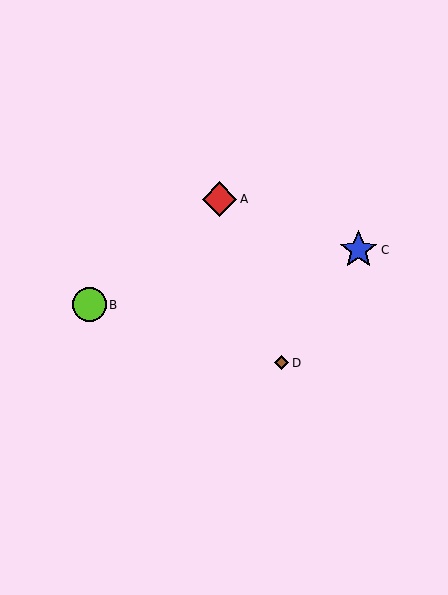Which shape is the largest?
The blue star (labeled C) is the largest.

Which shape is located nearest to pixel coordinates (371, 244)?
The blue star (labeled C) at (359, 250) is nearest to that location.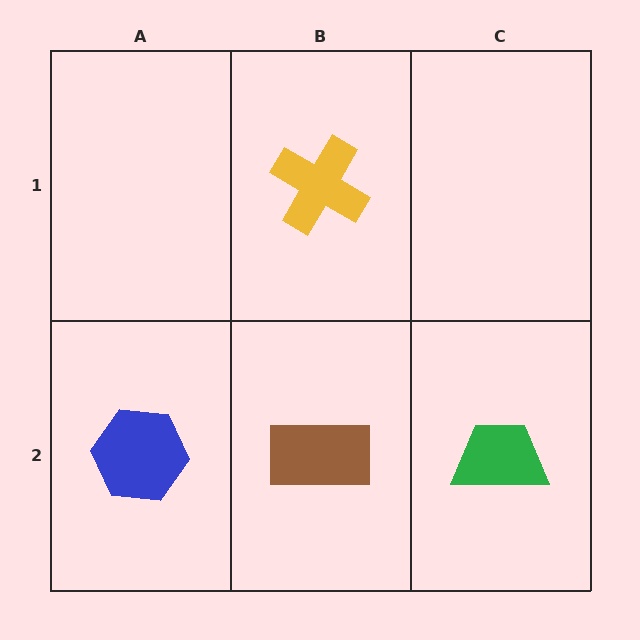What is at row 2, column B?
A brown rectangle.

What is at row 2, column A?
A blue hexagon.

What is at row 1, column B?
A yellow cross.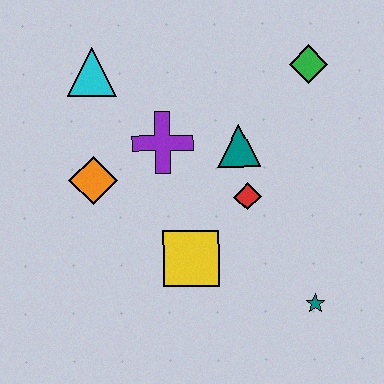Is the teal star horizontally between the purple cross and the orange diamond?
No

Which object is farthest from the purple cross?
The teal star is farthest from the purple cross.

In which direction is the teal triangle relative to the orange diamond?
The teal triangle is to the right of the orange diamond.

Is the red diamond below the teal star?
No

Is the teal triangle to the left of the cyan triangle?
No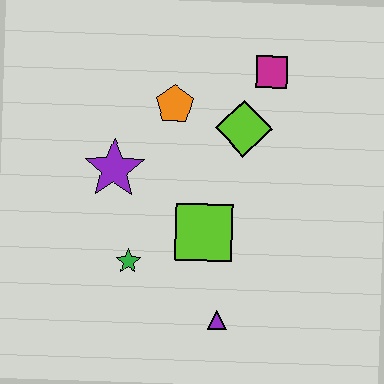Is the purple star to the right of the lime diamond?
No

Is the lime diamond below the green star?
No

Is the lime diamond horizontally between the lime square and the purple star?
No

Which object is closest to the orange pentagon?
The lime diamond is closest to the orange pentagon.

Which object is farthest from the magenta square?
The purple triangle is farthest from the magenta square.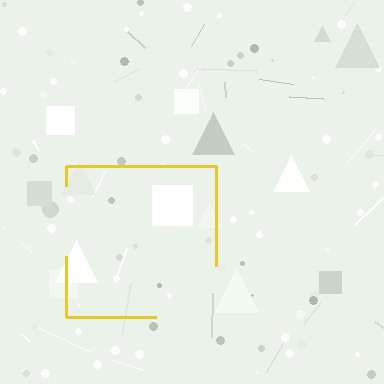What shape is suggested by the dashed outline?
The dashed outline suggests a square.